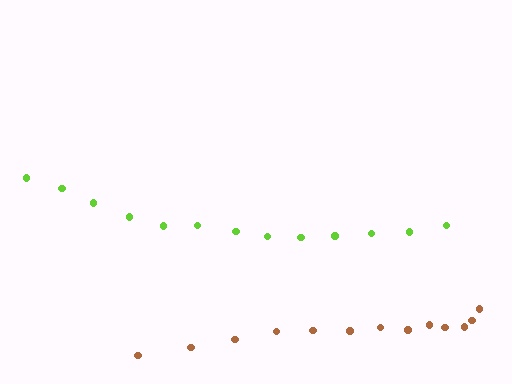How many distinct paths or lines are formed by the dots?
There are 2 distinct paths.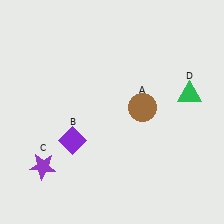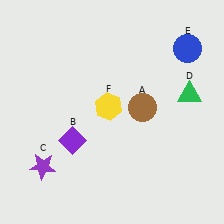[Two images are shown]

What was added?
A blue circle (E), a yellow hexagon (F) were added in Image 2.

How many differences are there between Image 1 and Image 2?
There are 2 differences between the two images.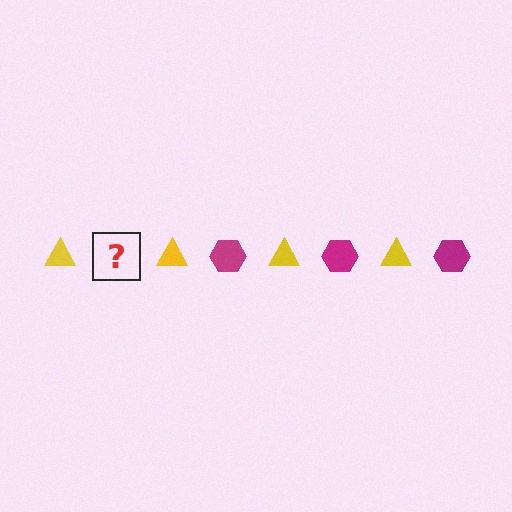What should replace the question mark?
The question mark should be replaced with a magenta hexagon.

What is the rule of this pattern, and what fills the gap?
The rule is that the pattern alternates between yellow triangle and magenta hexagon. The gap should be filled with a magenta hexagon.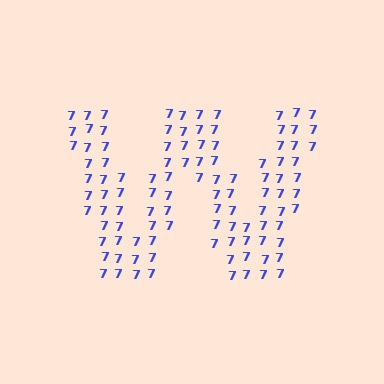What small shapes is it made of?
It is made of small digit 7's.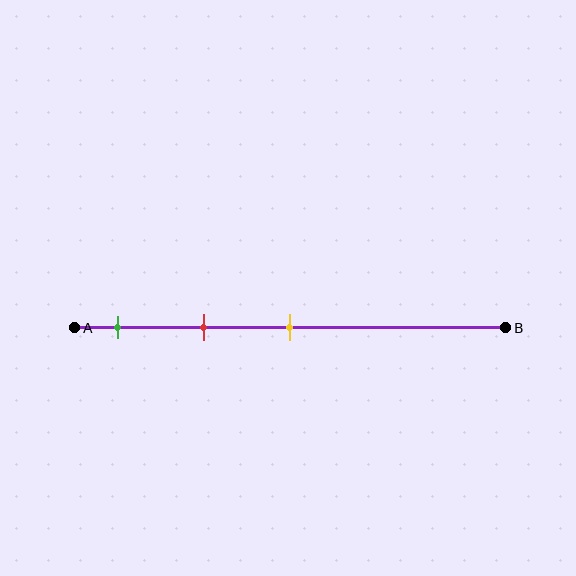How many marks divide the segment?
There are 3 marks dividing the segment.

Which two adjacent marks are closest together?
The green and red marks are the closest adjacent pair.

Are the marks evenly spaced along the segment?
Yes, the marks are approximately evenly spaced.